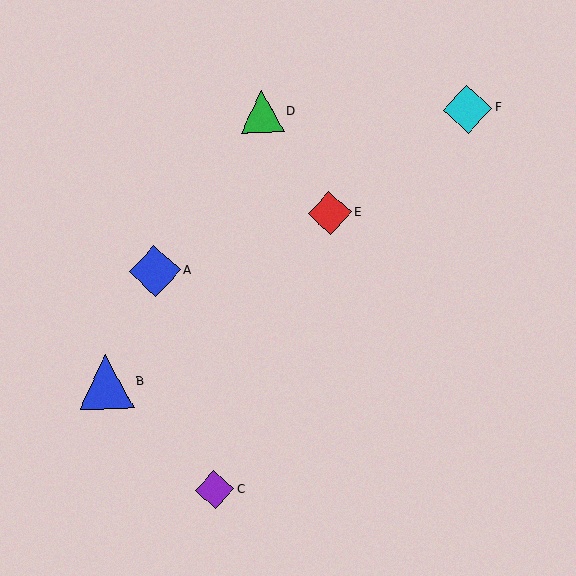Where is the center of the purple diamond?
The center of the purple diamond is at (215, 490).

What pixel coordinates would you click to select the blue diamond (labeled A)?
Click at (155, 271) to select the blue diamond A.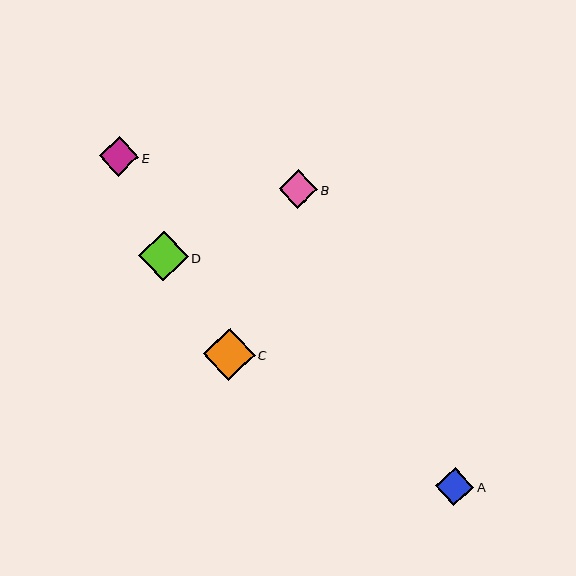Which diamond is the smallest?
Diamond A is the smallest with a size of approximately 38 pixels.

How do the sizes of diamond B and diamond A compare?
Diamond B and diamond A are approximately the same size.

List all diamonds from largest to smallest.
From largest to smallest: C, D, E, B, A.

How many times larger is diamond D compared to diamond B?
Diamond D is approximately 1.3 times the size of diamond B.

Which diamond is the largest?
Diamond C is the largest with a size of approximately 52 pixels.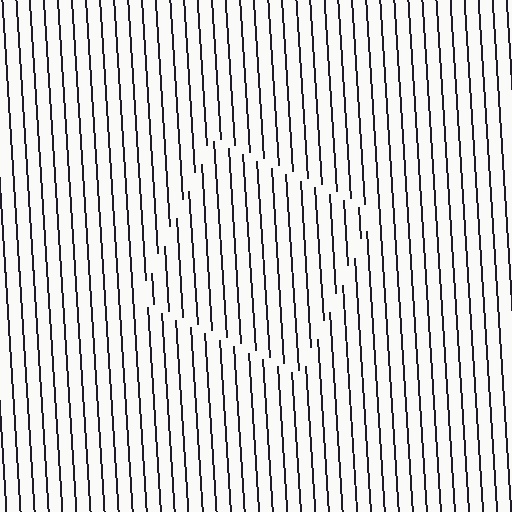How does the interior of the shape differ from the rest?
The interior of the shape contains the same grating, shifted by half a period — the contour is defined by the phase discontinuity where line-ends from the inner and outer gratings abut.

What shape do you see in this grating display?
An illusory square. The interior of the shape contains the same grating, shifted by half a period — the contour is defined by the phase discontinuity where line-ends from the inner and outer gratings abut.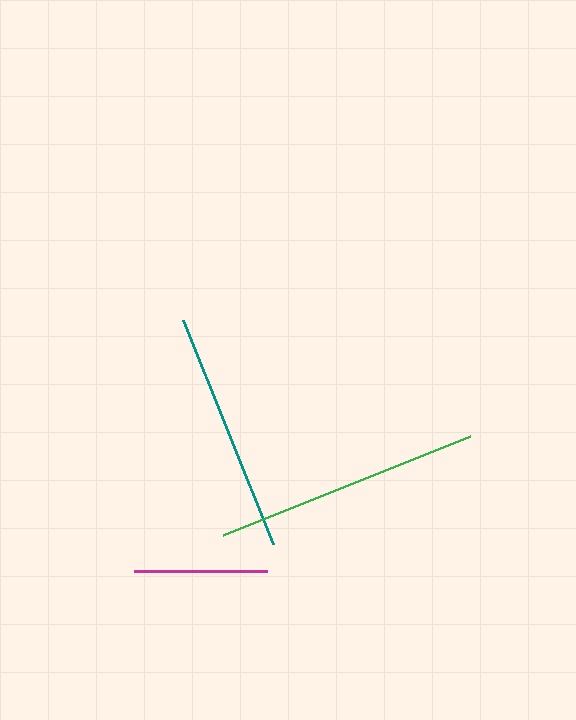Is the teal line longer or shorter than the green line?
The green line is longer than the teal line.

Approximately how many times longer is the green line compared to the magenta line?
The green line is approximately 2.0 times the length of the magenta line.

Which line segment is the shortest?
The magenta line is the shortest at approximately 133 pixels.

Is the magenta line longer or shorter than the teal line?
The teal line is longer than the magenta line.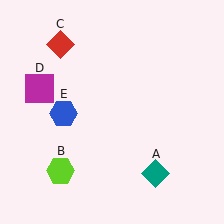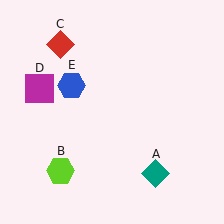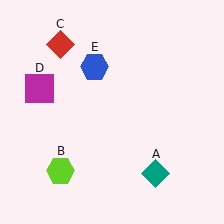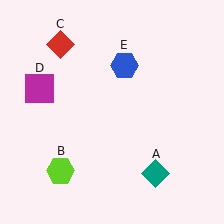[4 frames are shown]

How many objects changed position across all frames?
1 object changed position: blue hexagon (object E).